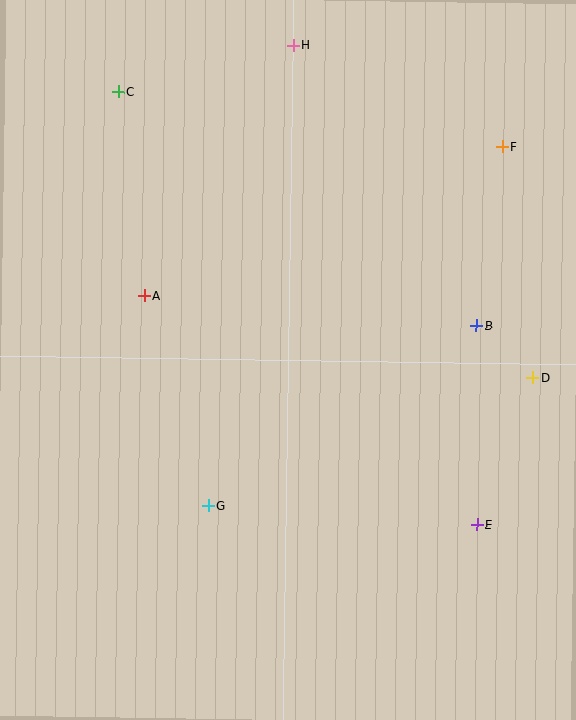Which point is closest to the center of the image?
Point A at (144, 296) is closest to the center.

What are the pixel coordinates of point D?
Point D is at (533, 377).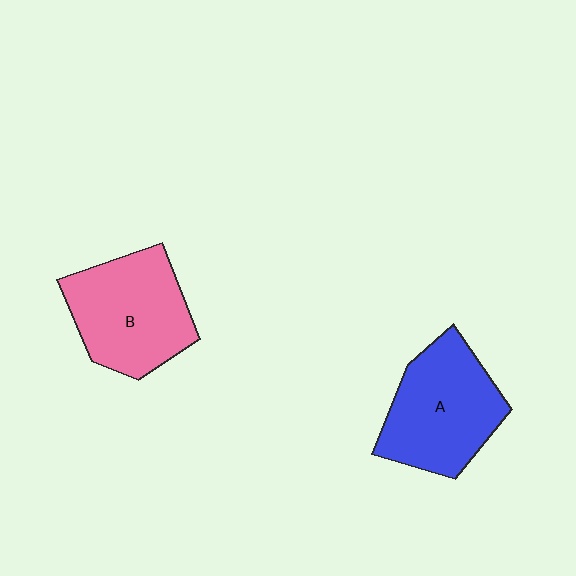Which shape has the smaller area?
Shape B (pink).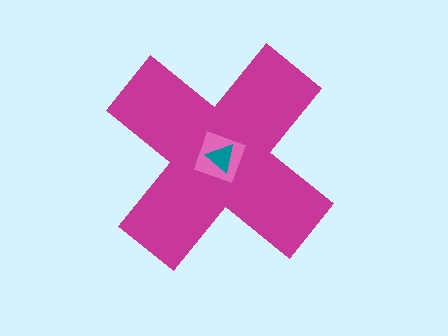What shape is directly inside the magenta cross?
The pink square.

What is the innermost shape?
The teal triangle.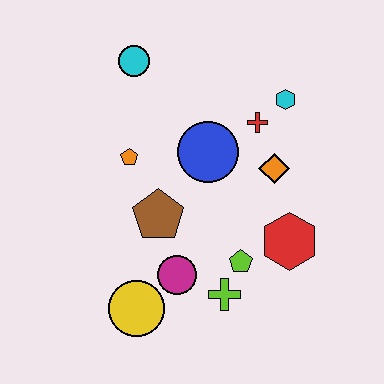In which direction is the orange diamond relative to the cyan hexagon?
The orange diamond is below the cyan hexagon.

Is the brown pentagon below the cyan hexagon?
Yes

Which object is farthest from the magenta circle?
The cyan circle is farthest from the magenta circle.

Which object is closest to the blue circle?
The red cross is closest to the blue circle.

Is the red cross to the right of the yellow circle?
Yes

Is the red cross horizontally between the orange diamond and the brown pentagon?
Yes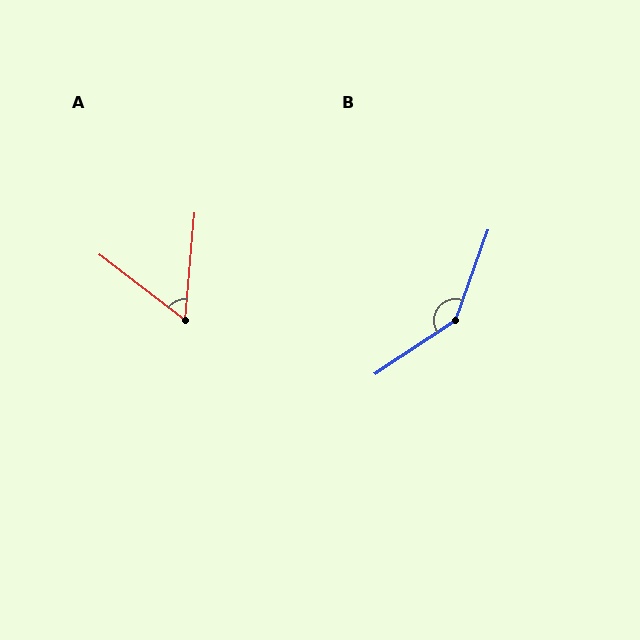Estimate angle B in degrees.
Approximately 143 degrees.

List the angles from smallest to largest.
A (57°), B (143°).